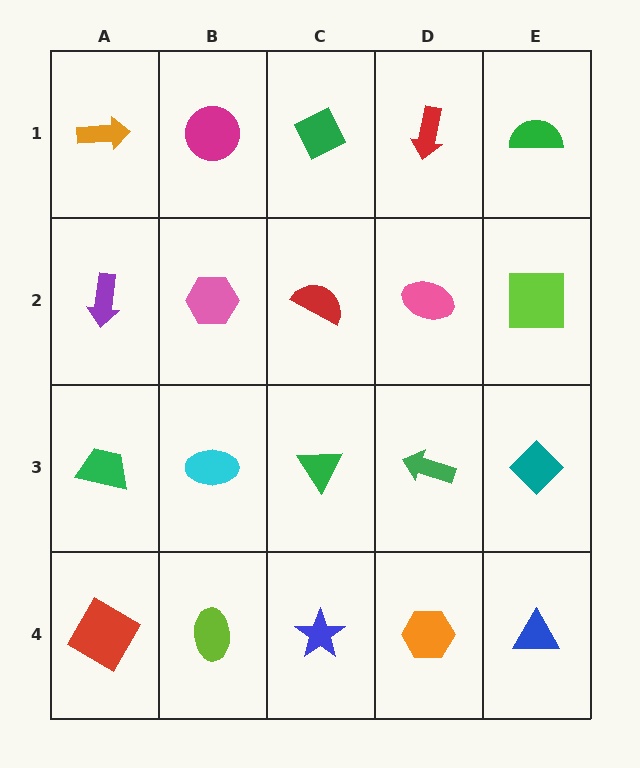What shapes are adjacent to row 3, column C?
A red semicircle (row 2, column C), a blue star (row 4, column C), a cyan ellipse (row 3, column B), a green arrow (row 3, column D).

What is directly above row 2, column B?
A magenta circle.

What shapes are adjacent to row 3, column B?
A pink hexagon (row 2, column B), a lime ellipse (row 4, column B), a green trapezoid (row 3, column A), a green triangle (row 3, column C).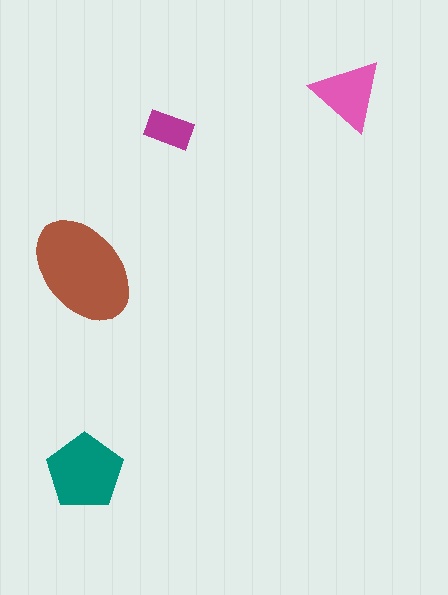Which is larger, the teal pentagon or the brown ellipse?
The brown ellipse.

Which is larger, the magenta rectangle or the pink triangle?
The pink triangle.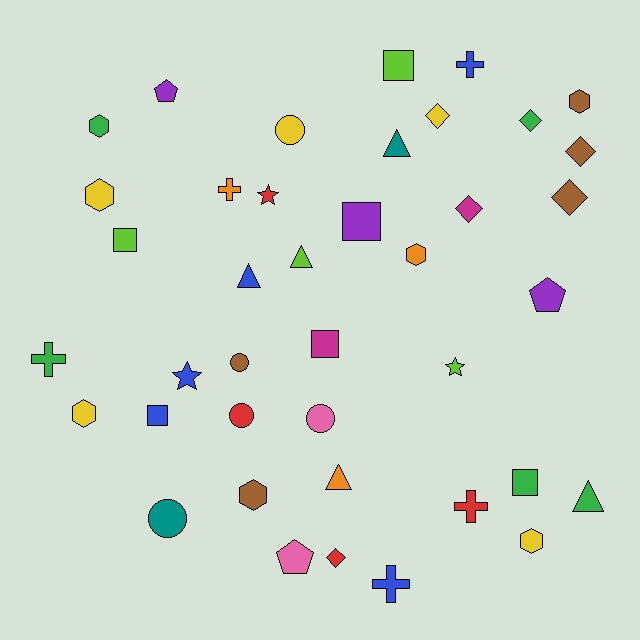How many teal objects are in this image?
There are 2 teal objects.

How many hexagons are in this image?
There are 7 hexagons.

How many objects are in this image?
There are 40 objects.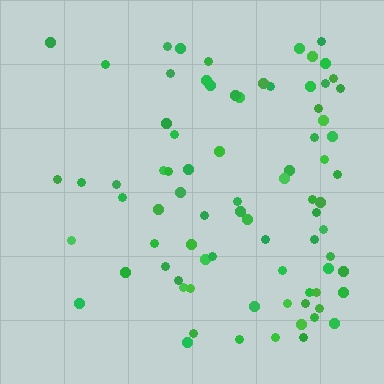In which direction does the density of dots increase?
From left to right, with the right side densest.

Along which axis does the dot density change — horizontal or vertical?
Horizontal.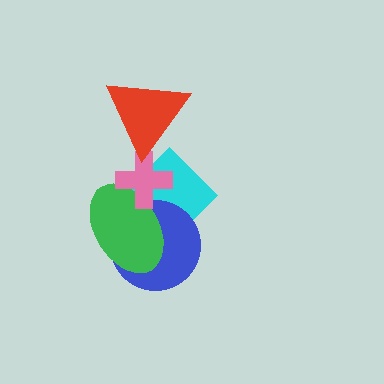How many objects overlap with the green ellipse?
3 objects overlap with the green ellipse.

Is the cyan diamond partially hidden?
Yes, it is partially covered by another shape.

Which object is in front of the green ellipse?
The pink cross is in front of the green ellipse.